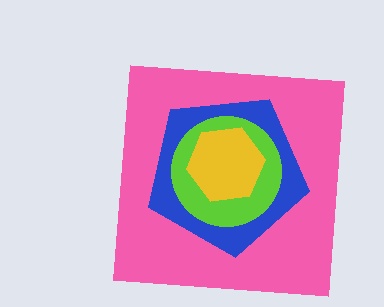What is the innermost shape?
The yellow hexagon.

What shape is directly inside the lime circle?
The yellow hexagon.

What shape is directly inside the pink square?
The blue pentagon.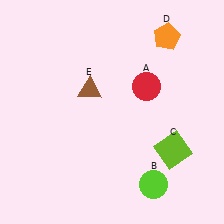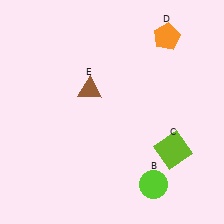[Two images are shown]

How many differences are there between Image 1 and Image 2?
There is 1 difference between the two images.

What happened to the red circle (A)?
The red circle (A) was removed in Image 2. It was in the top-right area of Image 1.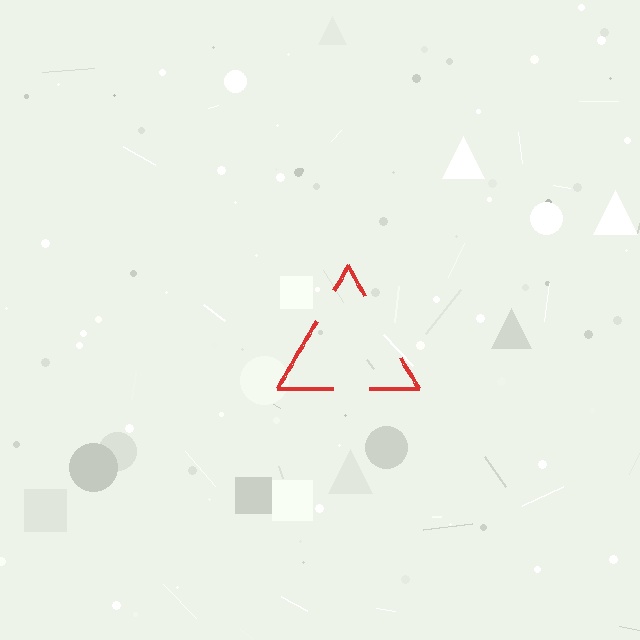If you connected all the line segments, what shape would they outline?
They would outline a triangle.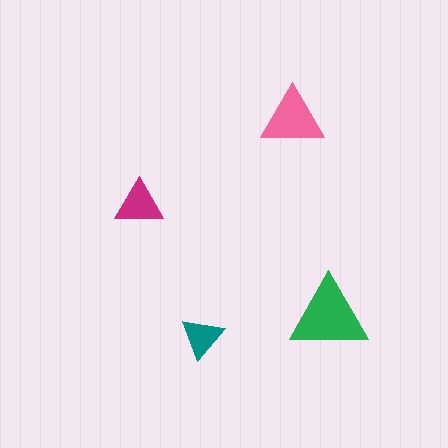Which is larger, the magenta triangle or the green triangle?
The green one.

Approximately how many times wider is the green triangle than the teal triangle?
About 2 times wider.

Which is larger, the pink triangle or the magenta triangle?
The pink one.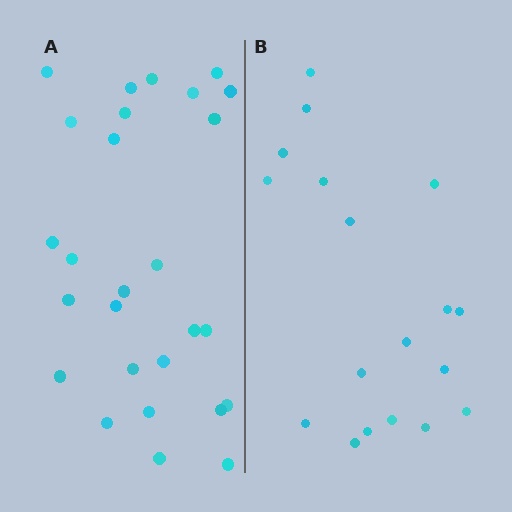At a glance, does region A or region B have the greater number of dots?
Region A (the left region) has more dots.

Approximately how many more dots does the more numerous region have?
Region A has roughly 8 or so more dots than region B.